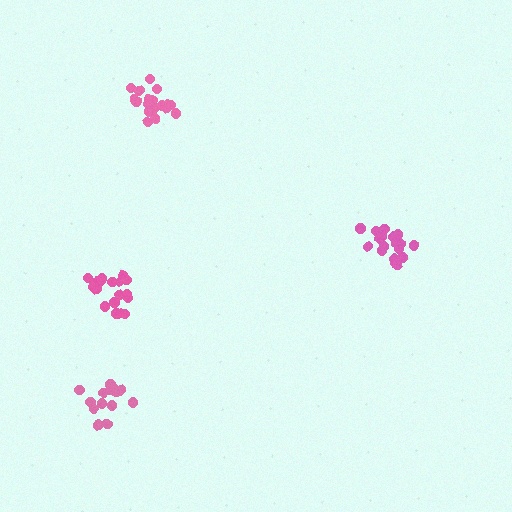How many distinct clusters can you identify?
There are 4 distinct clusters.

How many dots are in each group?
Group 1: 19 dots, Group 2: 19 dots, Group 3: 19 dots, Group 4: 14 dots (71 total).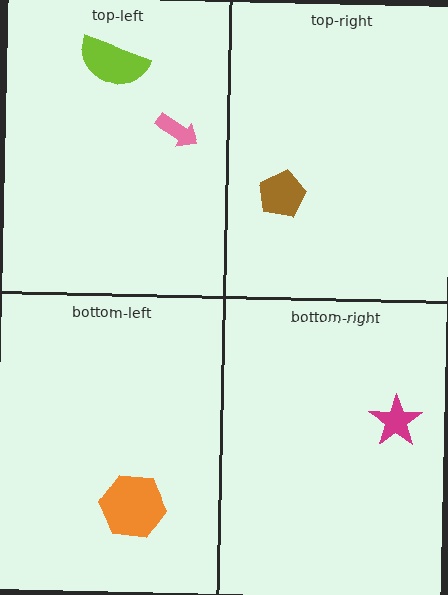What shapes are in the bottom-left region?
The orange hexagon.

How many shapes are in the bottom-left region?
1.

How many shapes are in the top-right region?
1.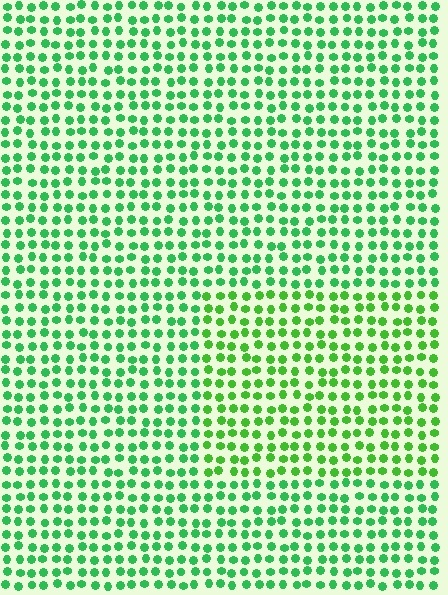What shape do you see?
I see a rectangle.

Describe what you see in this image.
The image is filled with small green elements in a uniform arrangement. A rectangle-shaped region is visible where the elements are tinted to a slightly different hue, forming a subtle color boundary.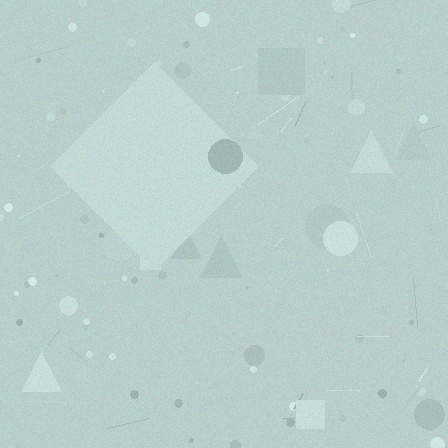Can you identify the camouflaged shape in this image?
The camouflaged shape is a diamond.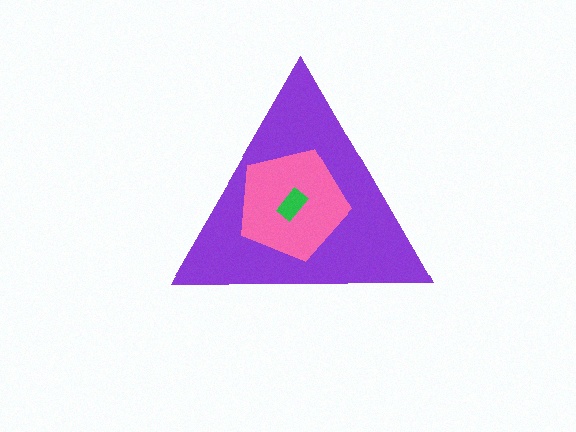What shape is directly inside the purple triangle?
The pink pentagon.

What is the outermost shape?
The purple triangle.